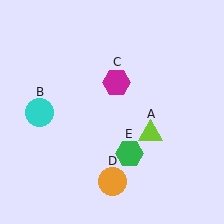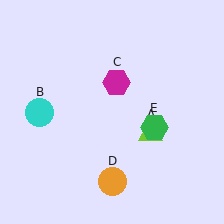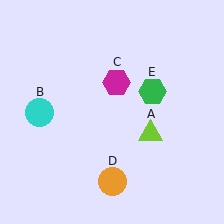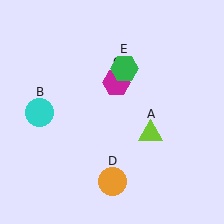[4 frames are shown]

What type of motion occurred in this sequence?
The green hexagon (object E) rotated counterclockwise around the center of the scene.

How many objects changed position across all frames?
1 object changed position: green hexagon (object E).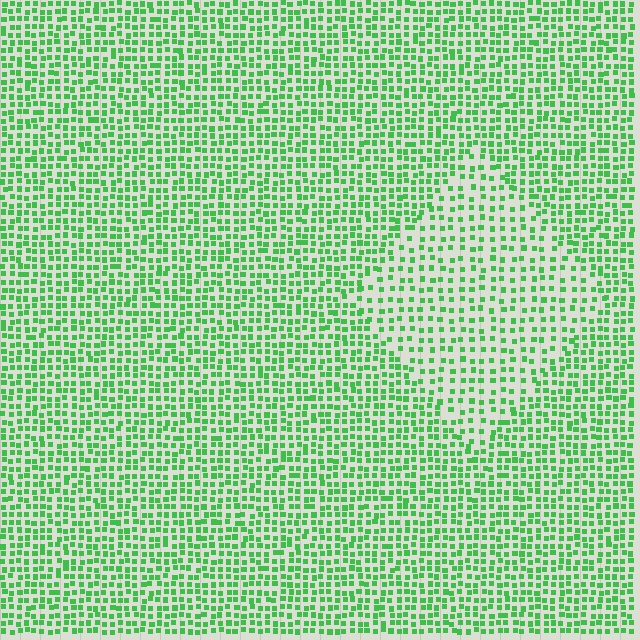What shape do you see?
I see a diamond.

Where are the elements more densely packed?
The elements are more densely packed outside the diamond boundary.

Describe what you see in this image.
The image contains small green elements arranged at two different densities. A diamond-shaped region is visible where the elements are less densely packed than the surrounding area.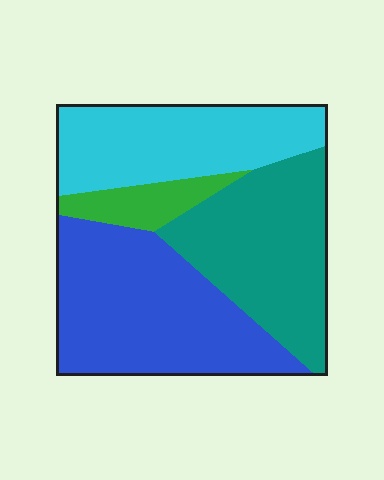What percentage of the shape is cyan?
Cyan covers around 25% of the shape.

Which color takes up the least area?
Green, at roughly 10%.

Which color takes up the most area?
Blue, at roughly 35%.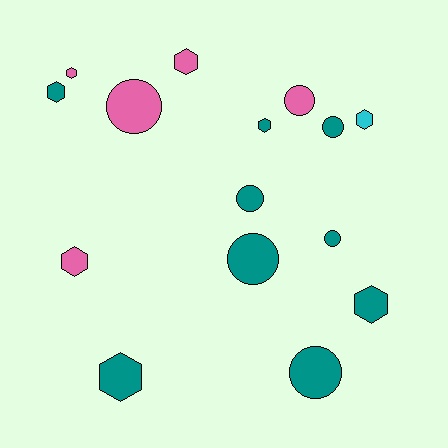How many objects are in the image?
There are 15 objects.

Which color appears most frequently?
Teal, with 9 objects.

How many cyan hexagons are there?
There is 1 cyan hexagon.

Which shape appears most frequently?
Hexagon, with 8 objects.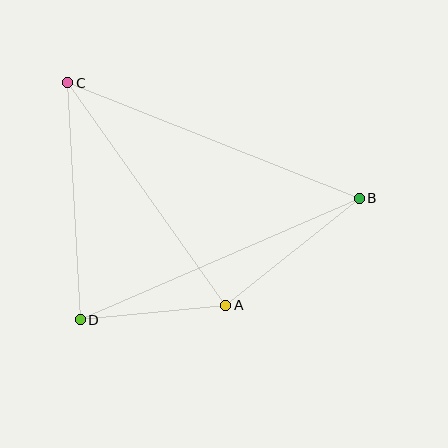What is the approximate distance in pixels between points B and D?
The distance between B and D is approximately 304 pixels.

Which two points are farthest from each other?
Points B and C are farthest from each other.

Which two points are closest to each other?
Points A and D are closest to each other.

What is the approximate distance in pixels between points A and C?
The distance between A and C is approximately 273 pixels.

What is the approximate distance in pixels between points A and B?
The distance between A and B is approximately 171 pixels.